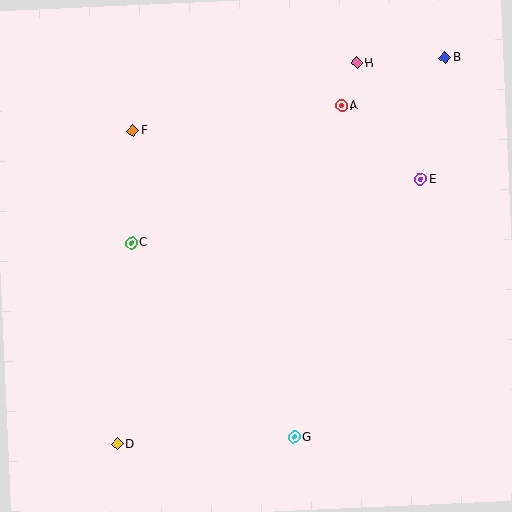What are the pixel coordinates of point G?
Point G is at (294, 437).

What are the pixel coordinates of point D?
Point D is at (117, 444).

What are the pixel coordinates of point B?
Point B is at (445, 58).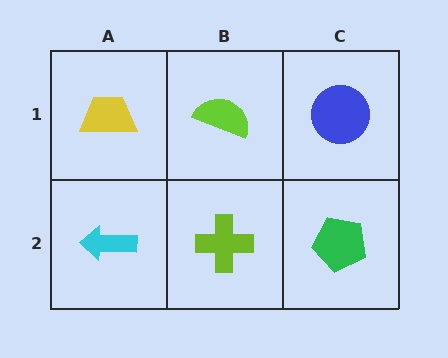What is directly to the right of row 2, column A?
A lime cross.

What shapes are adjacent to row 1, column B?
A lime cross (row 2, column B), a yellow trapezoid (row 1, column A), a blue circle (row 1, column C).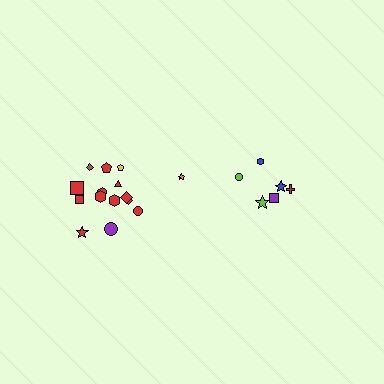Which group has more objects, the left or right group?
The left group.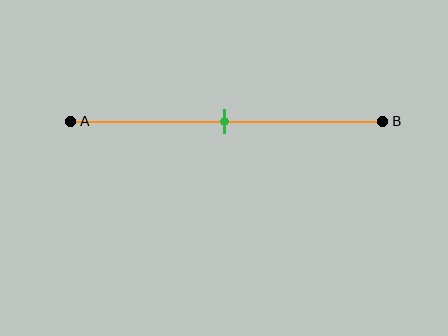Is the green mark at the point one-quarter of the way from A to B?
No, the mark is at about 50% from A, not at the 25% one-quarter point.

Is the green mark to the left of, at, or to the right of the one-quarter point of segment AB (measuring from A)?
The green mark is to the right of the one-quarter point of segment AB.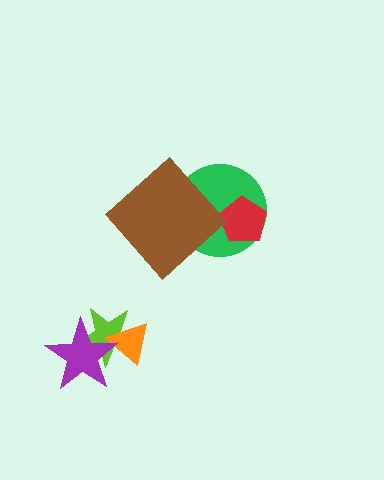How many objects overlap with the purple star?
2 objects overlap with the purple star.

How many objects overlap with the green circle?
2 objects overlap with the green circle.